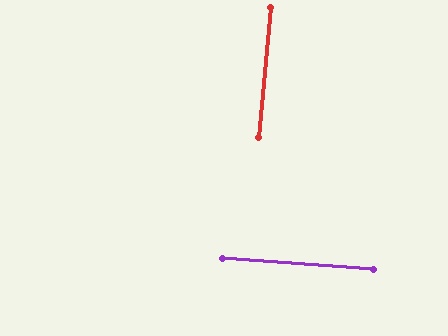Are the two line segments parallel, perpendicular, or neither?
Perpendicular — they meet at approximately 89°.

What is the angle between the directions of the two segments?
Approximately 89 degrees.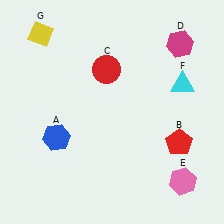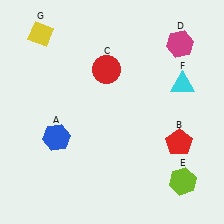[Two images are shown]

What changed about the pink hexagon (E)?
In Image 1, E is pink. In Image 2, it changed to lime.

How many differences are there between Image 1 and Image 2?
There is 1 difference between the two images.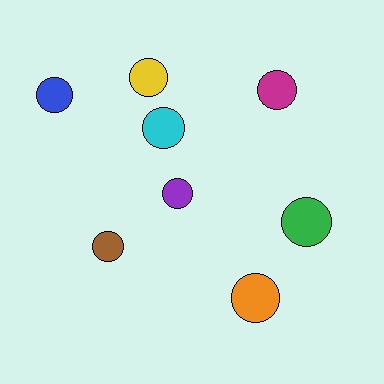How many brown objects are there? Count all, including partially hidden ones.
There is 1 brown object.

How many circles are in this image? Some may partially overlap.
There are 8 circles.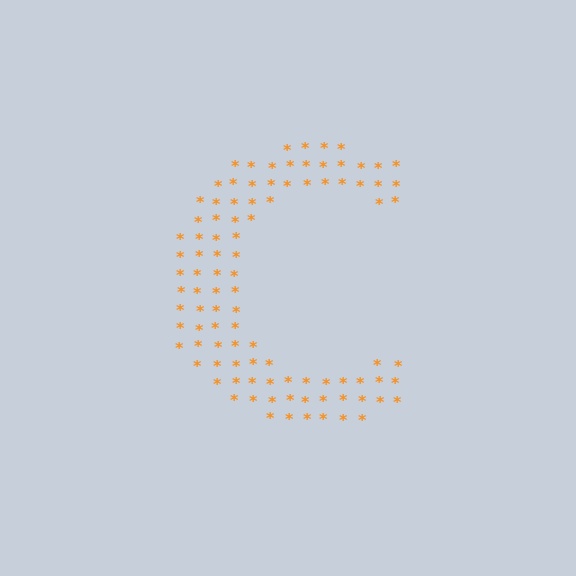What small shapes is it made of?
It is made of small asterisks.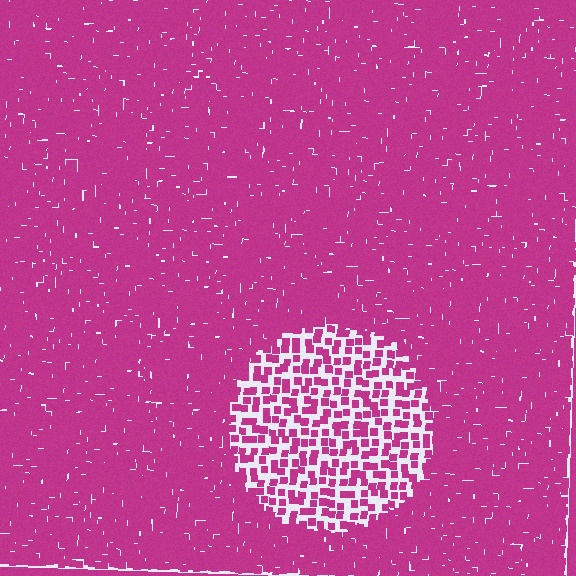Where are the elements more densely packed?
The elements are more densely packed outside the circle boundary.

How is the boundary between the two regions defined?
The boundary is defined by a change in element density (approximately 2.7x ratio). All elements are the same color, size, and shape.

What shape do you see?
I see a circle.